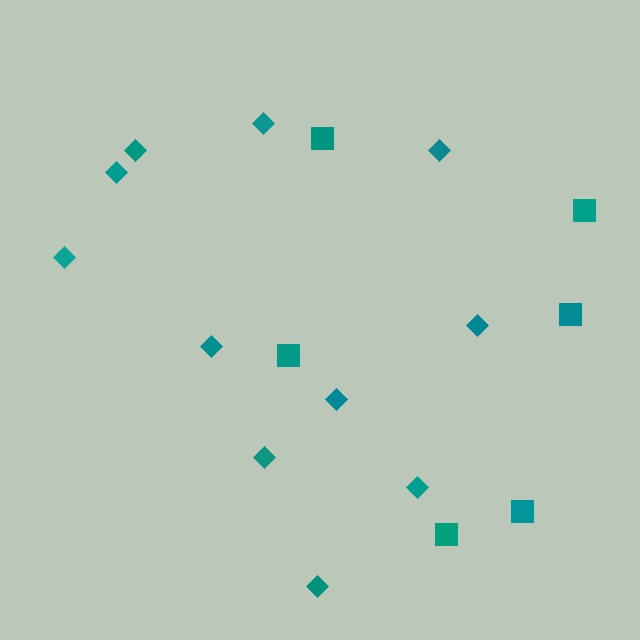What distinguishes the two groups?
There are 2 groups: one group of diamonds (11) and one group of squares (6).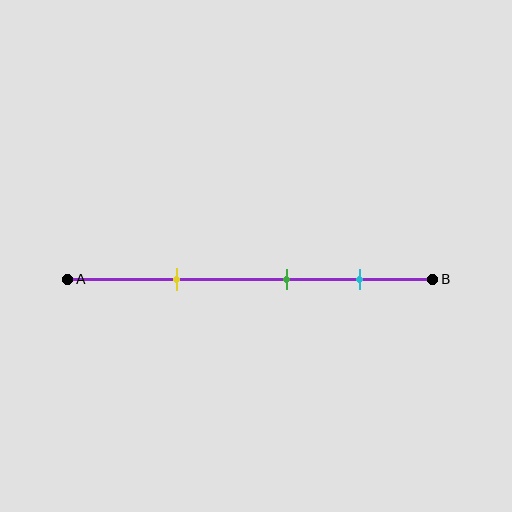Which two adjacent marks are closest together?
The green and cyan marks are the closest adjacent pair.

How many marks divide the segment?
There are 3 marks dividing the segment.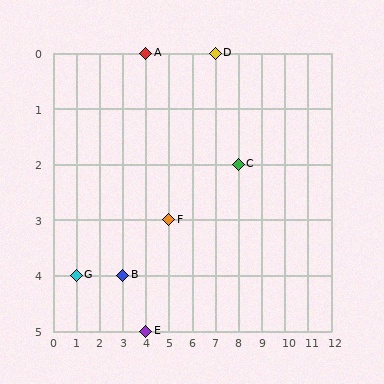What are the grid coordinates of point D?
Point D is at grid coordinates (7, 0).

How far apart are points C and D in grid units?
Points C and D are 1 column and 2 rows apart (about 2.2 grid units diagonally).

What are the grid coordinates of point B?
Point B is at grid coordinates (3, 4).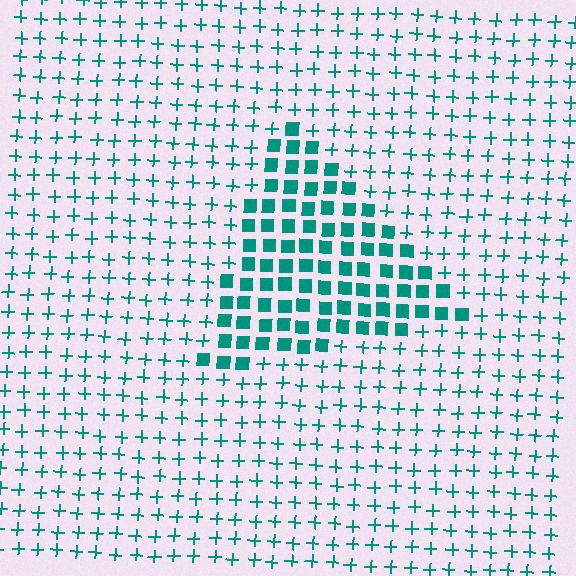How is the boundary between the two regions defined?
The boundary is defined by a change in element shape: squares inside vs. plus signs outside. All elements share the same color and spacing.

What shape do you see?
I see a triangle.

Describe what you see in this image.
The image is filled with small teal elements arranged in a uniform grid. A triangle-shaped region contains squares, while the surrounding area contains plus signs. The boundary is defined purely by the change in element shape.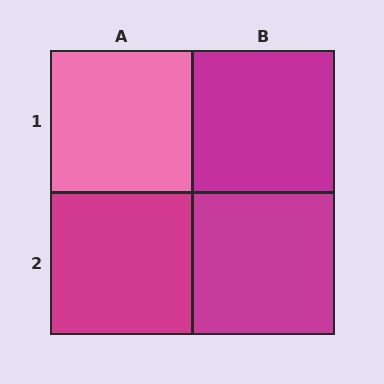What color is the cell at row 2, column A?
Magenta.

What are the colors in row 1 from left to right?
Pink, magenta.